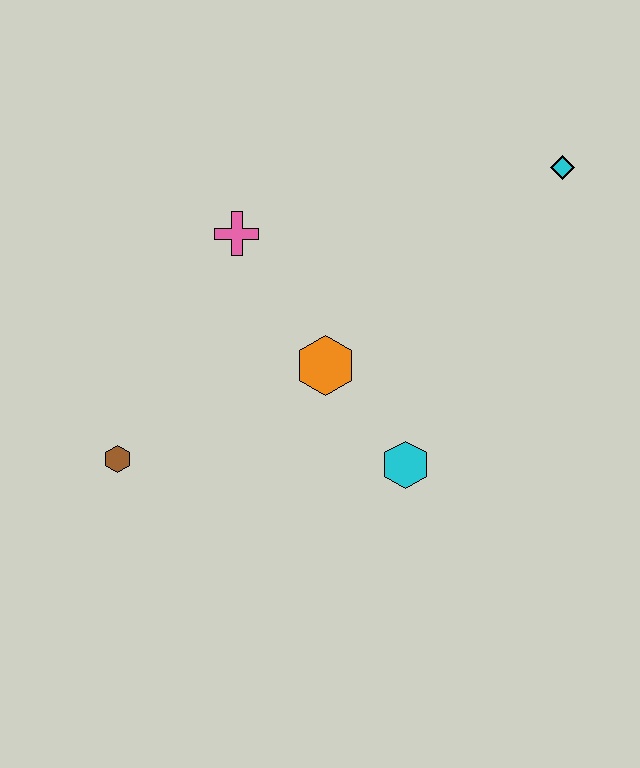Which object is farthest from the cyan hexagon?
The cyan diamond is farthest from the cyan hexagon.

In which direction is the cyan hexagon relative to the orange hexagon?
The cyan hexagon is below the orange hexagon.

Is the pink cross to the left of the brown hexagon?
No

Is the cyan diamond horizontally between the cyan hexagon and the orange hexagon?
No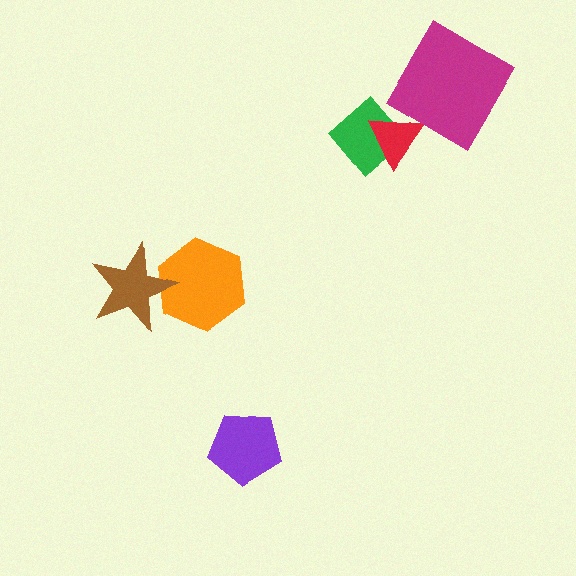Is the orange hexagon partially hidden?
Yes, it is partially covered by another shape.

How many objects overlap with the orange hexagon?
1 object overlaps with the orange hexagon.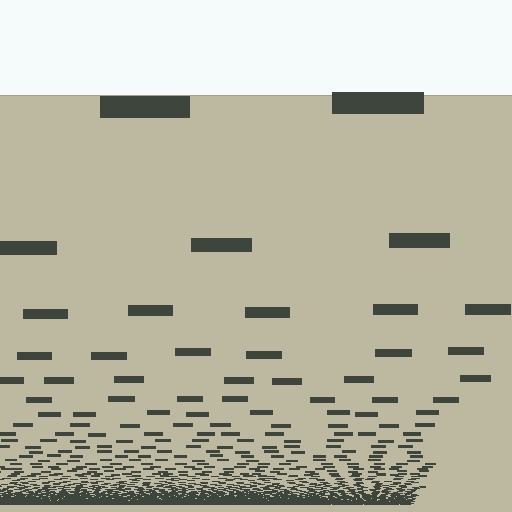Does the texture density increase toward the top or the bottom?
Density increases toward the bottom.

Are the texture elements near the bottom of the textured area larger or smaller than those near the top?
Smaller. The gradient is inverted — elements near the bottom are smaller and denser.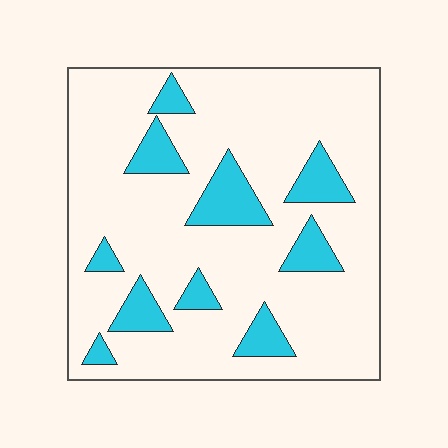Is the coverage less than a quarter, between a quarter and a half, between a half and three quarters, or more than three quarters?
Less than a quarter.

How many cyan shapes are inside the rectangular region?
10.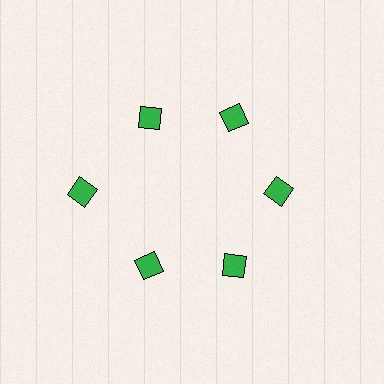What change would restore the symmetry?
The symmetry would be restored by moving it inward, back onto the ring so that all 6 diamonds sit at equal angles and equal distance from the center.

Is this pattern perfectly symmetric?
No. The 6 green diamonds are arranged in a ring, but one element near the 9 o'clock position is pushed outward from the center, breaking the 6-fold rotational symmetry.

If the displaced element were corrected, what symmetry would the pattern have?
It would have 6-fold rotational symmetry — the pattern would map onto itself every 60 degrees.